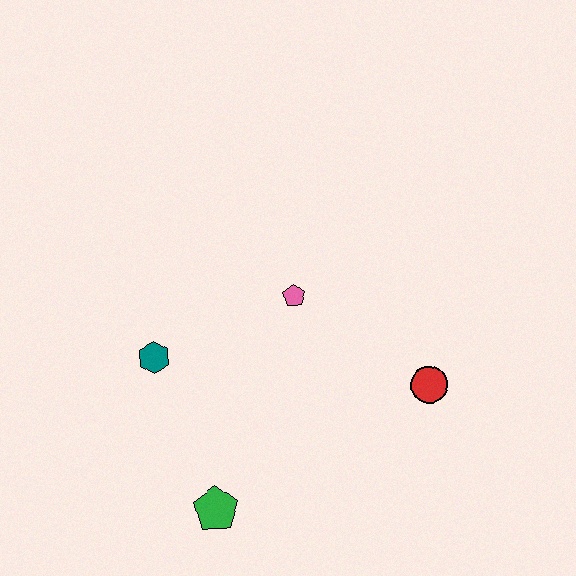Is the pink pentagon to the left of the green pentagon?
No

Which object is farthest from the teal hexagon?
The red circle is farthest from the teal hexagon.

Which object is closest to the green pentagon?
The teal hexagon is closest to the green pentagon.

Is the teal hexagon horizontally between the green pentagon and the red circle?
No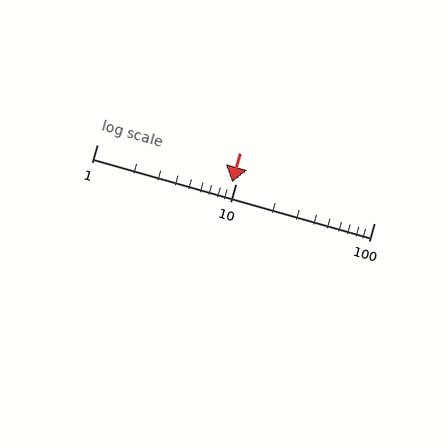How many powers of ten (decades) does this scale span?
The scale spans 2 decades, from 1 to 100.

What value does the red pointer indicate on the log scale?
The pointer indicates approximately 9.4.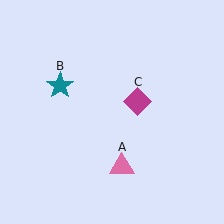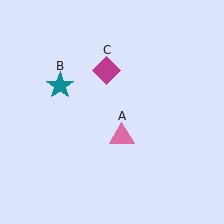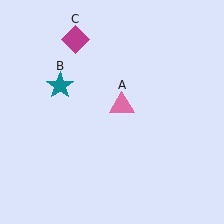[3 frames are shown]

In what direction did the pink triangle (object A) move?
The pink triangle (object A) moved up.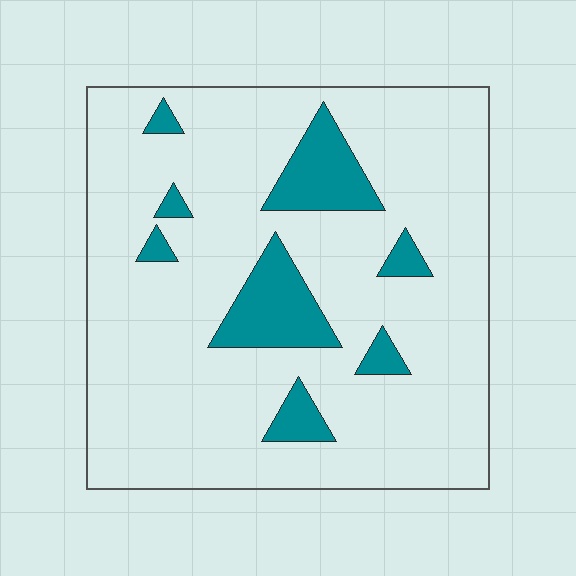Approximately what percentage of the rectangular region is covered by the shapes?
Approximately 15%.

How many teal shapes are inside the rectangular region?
8.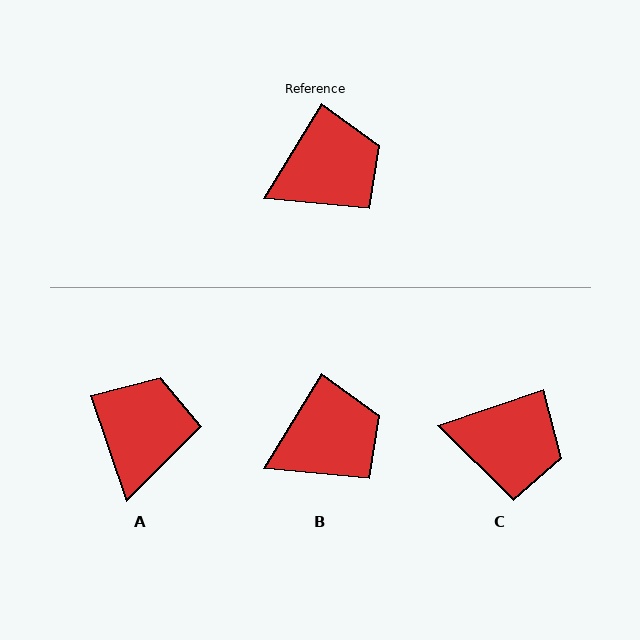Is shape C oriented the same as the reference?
No, it is off by about 39 degrees.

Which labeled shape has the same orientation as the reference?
B.